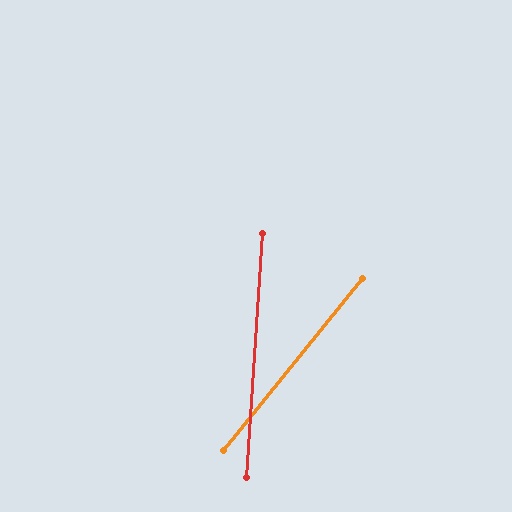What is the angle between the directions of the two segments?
Approximately 35 degrees.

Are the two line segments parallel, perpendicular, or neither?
Neither parallel nor perpendicular — they differ by about 35°.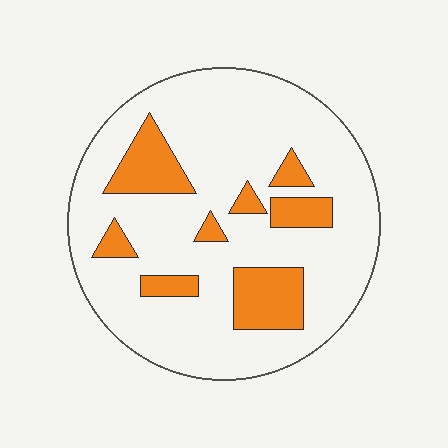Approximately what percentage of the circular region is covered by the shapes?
Approximately 20%.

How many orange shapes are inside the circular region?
8.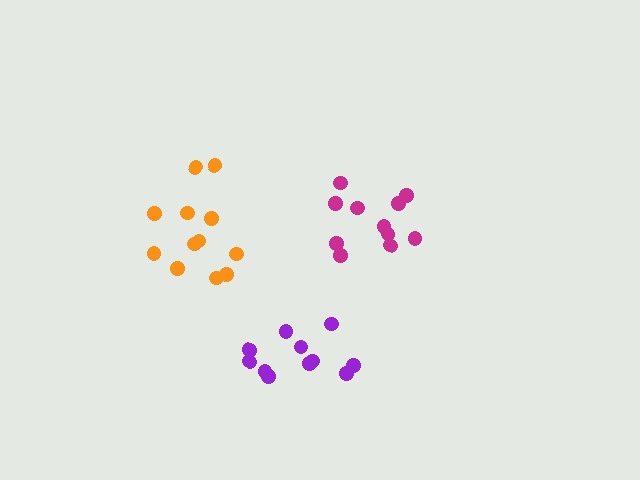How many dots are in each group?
Group 1: 11 dots, Group 2: 12 dots, Group 3: 11 dots (34 total).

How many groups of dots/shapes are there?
There are 3 groups.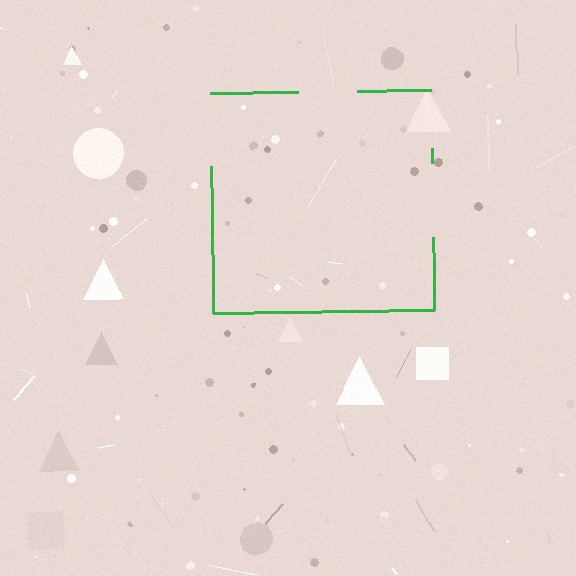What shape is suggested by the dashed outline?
The dashed outline suggests a square.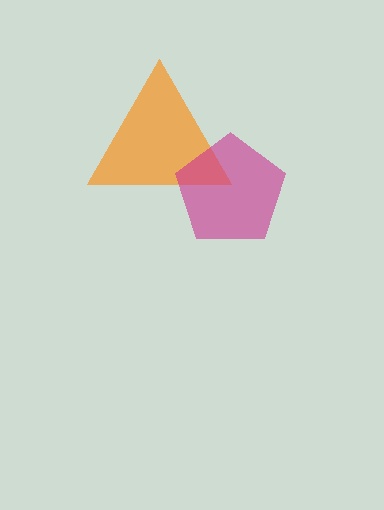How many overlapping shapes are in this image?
There are 2 overlapping shapes in the image.